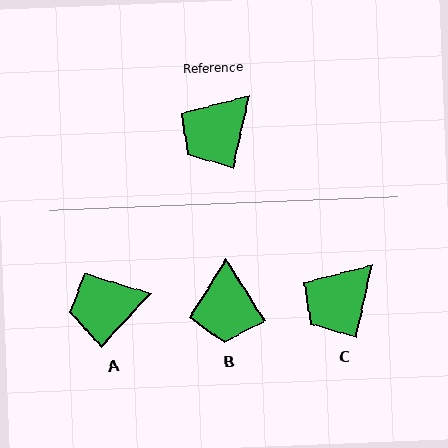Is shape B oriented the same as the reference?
No, it is off by about 45 degrees.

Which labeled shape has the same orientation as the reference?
C.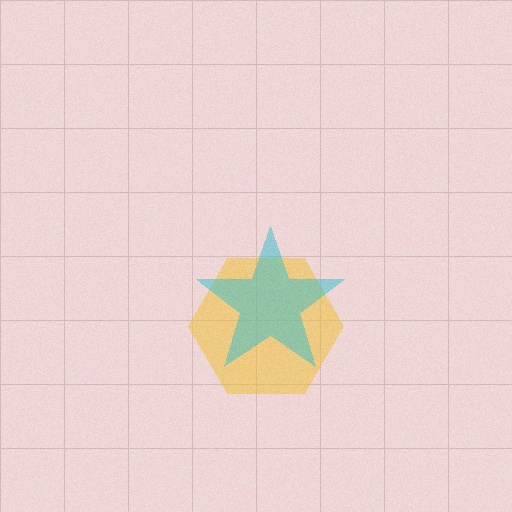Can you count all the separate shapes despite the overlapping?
Yes, there are 2 separate shapes.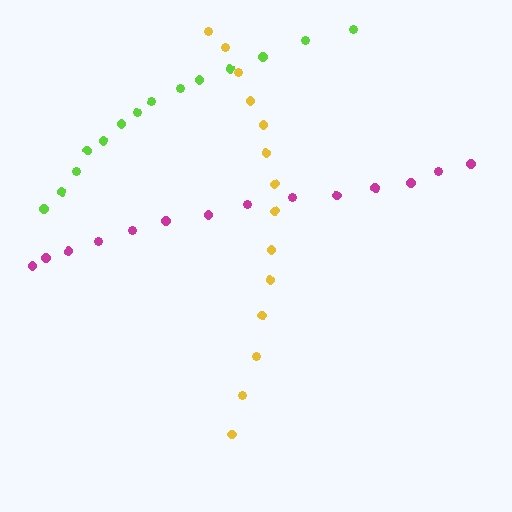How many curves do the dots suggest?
There are 3 distinct paths.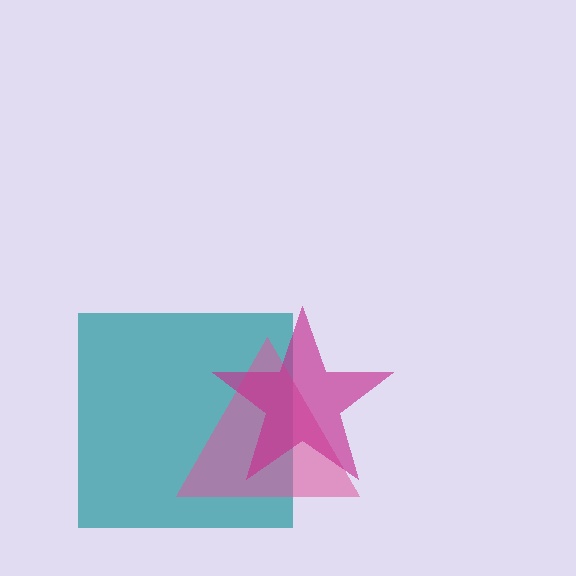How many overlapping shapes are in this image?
There are 3 overlapping shapes in the image.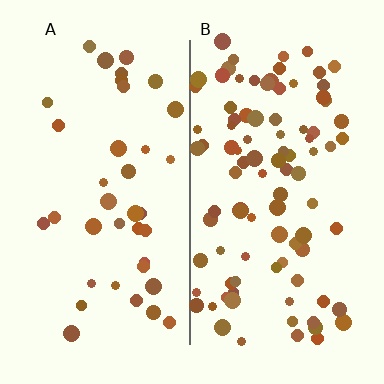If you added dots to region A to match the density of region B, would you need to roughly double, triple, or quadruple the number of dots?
Approximately double.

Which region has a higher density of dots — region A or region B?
B (the right).